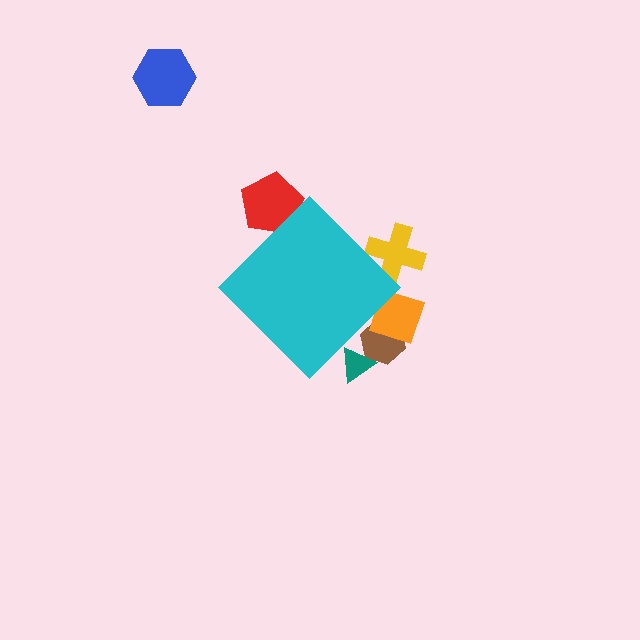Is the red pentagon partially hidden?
Yes, the red pentagon is partially hidden behind the cyan diamond.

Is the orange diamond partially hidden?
Yes, the orange diamond is partially hidden behind the cyan diamond.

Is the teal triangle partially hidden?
Yes, the teal triangle is partially hidden behind the cyan diamond.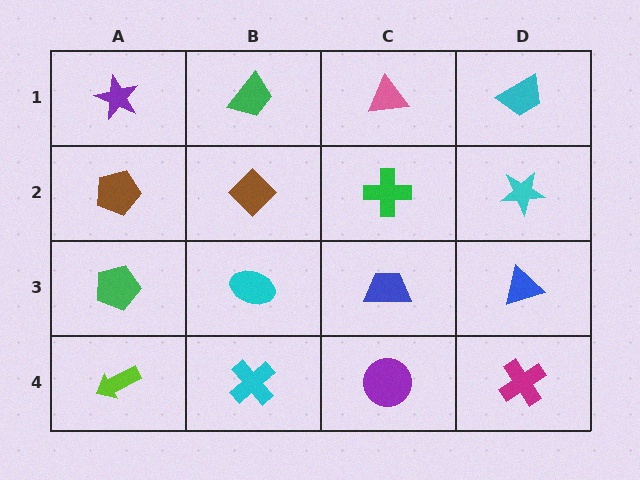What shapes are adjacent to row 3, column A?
A brown pentagon (row 2, column A), a lime arrow (row 4, column A), a cyan ellipse (row 3, column B).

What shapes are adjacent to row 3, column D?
A cyan star (row 2, column D), a magenta cross (row 4, column D), a blue trapezoid (row 3, column C).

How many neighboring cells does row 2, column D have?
3.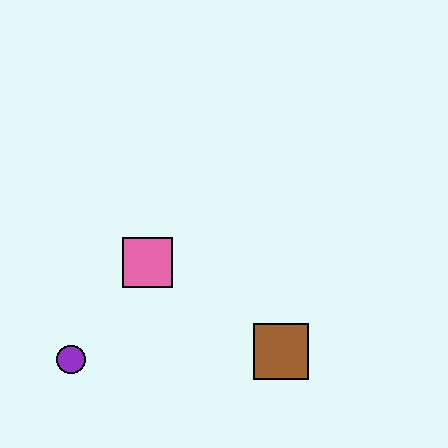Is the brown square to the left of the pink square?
No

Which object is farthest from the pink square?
The brown square is farthest from the pink square.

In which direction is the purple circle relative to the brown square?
The purple circle is to the left of the brown square.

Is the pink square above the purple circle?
Yes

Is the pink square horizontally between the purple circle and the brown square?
Yes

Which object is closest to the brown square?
The pink square is closest to the brown square.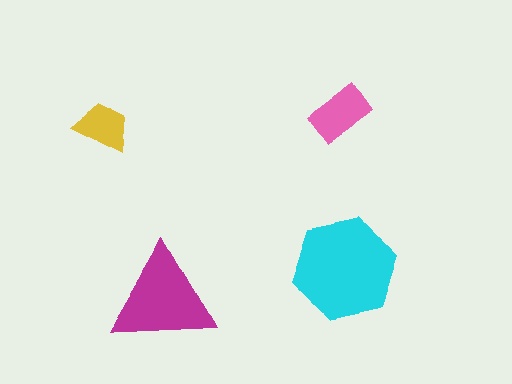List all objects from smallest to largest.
The yellow trapezoid, the pink rectangle, the magenta triangle, the cyan hexagon.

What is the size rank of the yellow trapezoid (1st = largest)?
4th.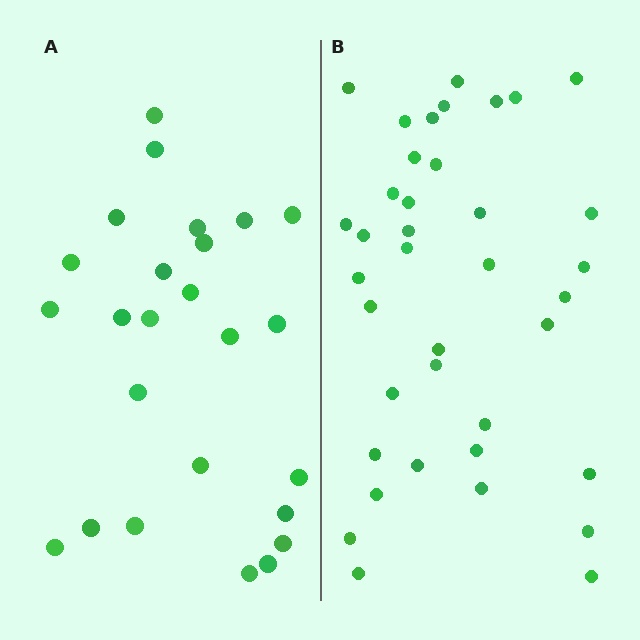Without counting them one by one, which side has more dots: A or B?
Region B (the right region) has more dots.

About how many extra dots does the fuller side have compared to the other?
Region B has approximately 15 more dots than region A.